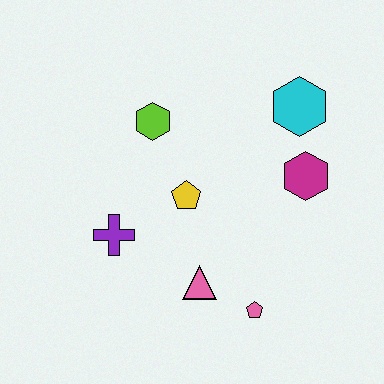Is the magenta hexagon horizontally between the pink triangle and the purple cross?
No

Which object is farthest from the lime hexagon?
The pink pentagon is farthest from the lime hexagon.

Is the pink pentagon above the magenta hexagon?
No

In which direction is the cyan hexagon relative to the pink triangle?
The cyan hexagon is above the pink triangle.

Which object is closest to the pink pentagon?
The pink triangle is closest to the pink pentagon.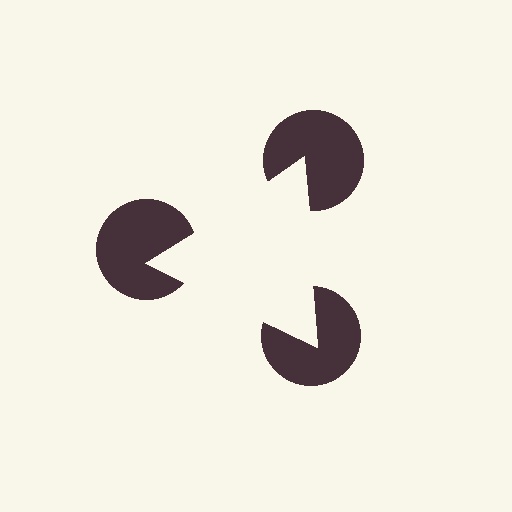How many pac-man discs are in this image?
There are 3 — one at each vertex of the illusory triangle.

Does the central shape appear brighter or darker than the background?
It typically appears slightly brighter than the background, even though no actual brightness change is drawn.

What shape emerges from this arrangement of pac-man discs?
An illusory triangle — its edges are inferred from the aligned wedge cuts in the pac-man discs, not physically drawn.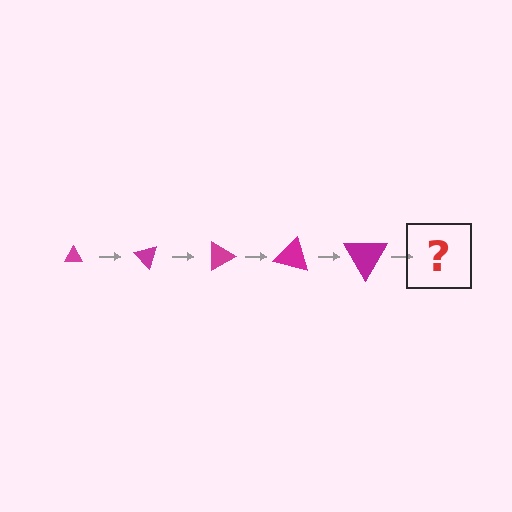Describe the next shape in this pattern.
It should be a triangle, larger than the previous one and rotated 225 degrees from the start.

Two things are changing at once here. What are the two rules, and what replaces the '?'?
The two rules are that the triangle grows larger each step and it rotates 45 degrees each step. The '?' should be a triangle, larger than the previous one and rotated 225 degrees from the start.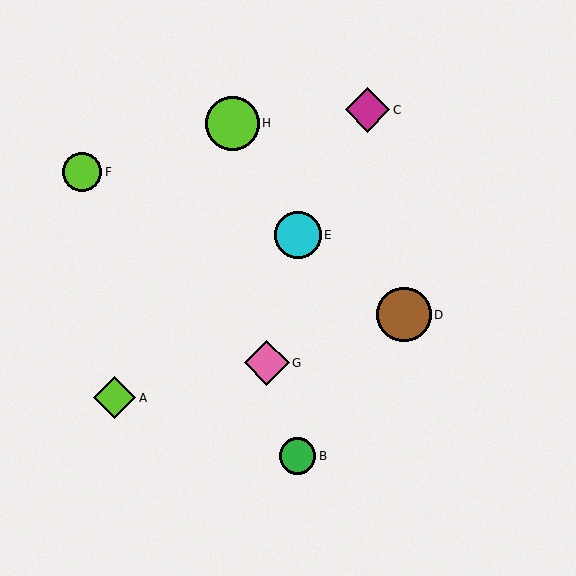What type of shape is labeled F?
Shape F is a lime circle.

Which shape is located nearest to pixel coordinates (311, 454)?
The green circle (labeled B) at (298, 456) is nearest to that location.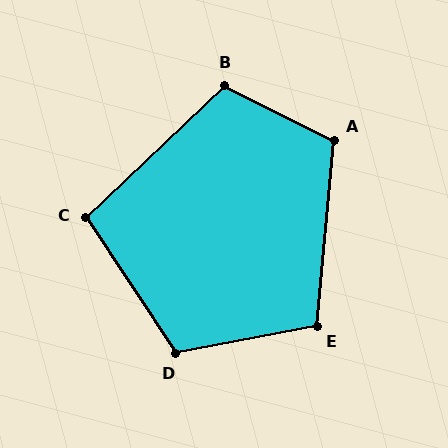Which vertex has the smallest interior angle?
C, at approximately 100 degrees.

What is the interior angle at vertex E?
Approximately 106 degrees (obtuse).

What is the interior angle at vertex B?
Approximately 110 degrees (obtuse).